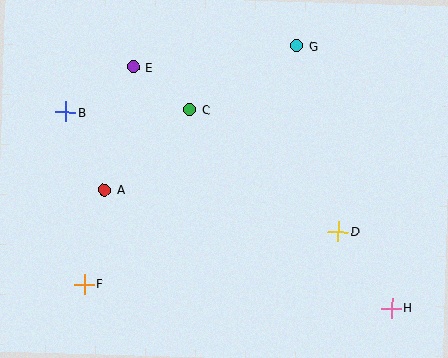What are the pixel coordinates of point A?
Point A is at (105, 190).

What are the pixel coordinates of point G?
Point G is at (297, 46).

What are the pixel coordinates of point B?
Point B is at (65, 112).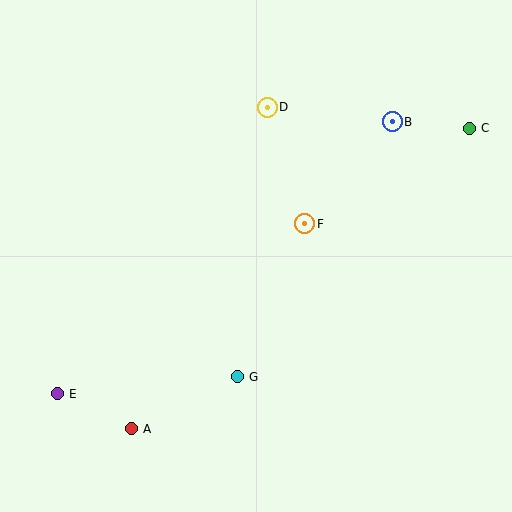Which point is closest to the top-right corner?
Point C is closest to the top-right corner.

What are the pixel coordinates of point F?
Point F is at (305, 224).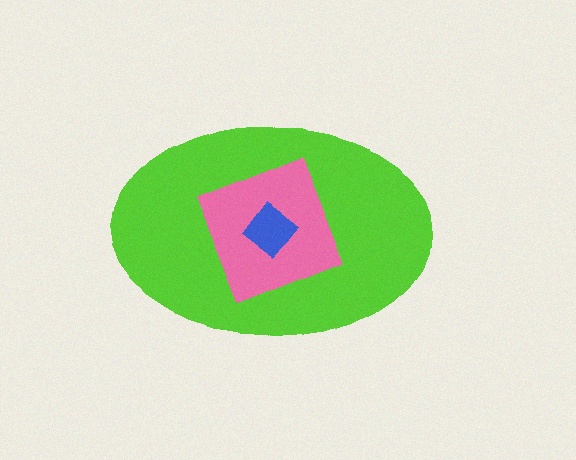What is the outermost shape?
The lime ellipse.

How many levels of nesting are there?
3.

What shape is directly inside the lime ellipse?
The pink diamond.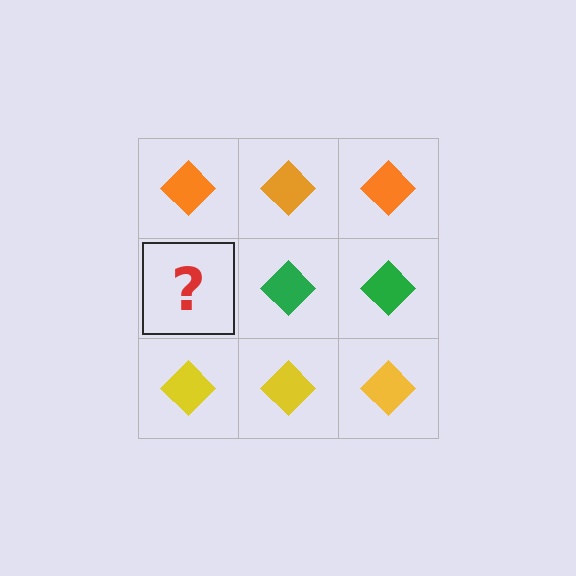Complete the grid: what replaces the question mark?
The question mark should be replaced with a green diamond.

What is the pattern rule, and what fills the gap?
The rule is that each row has a consistent color. The gap should be filled with a green diamond.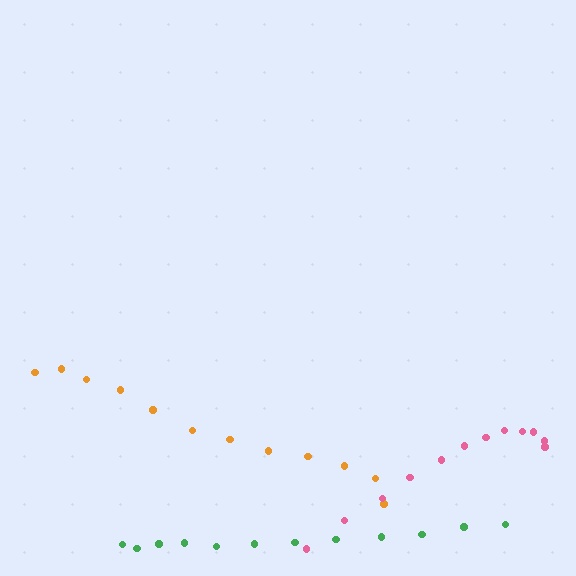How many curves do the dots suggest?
There are 3 distinct paths.